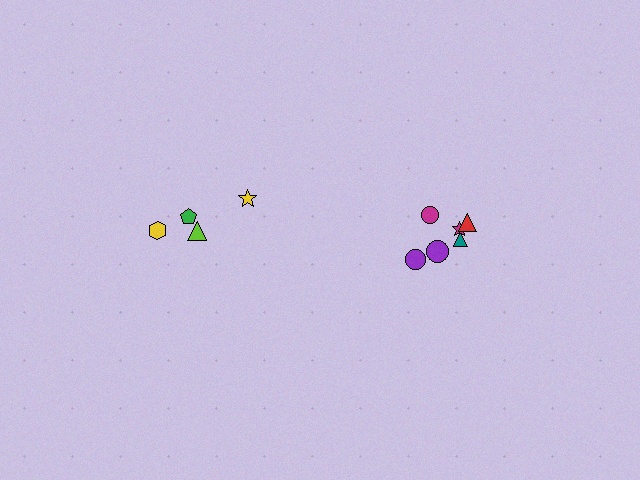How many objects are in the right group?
There are 6 objects.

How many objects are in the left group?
There are 4 objects.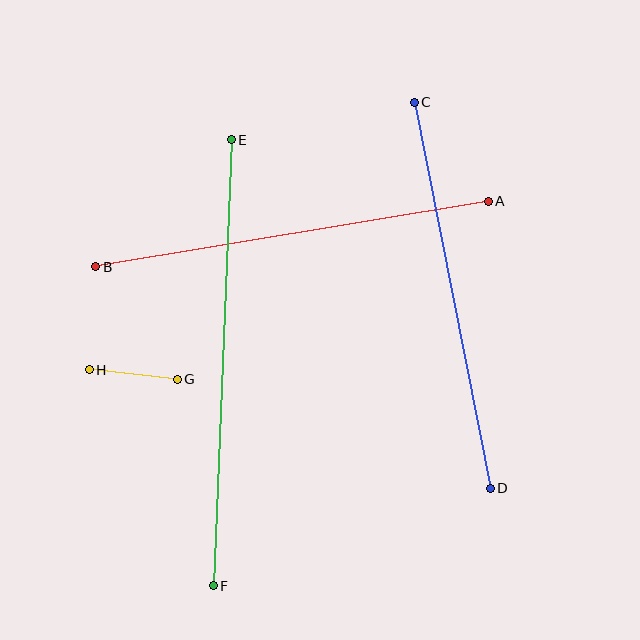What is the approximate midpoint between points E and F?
The midpoint is at approximately (222, 363) pixels.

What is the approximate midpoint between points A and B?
The midpoint is at approximately (292, 234) pixels.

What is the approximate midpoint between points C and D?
The midpoint is at approximately (452, 295) pixels.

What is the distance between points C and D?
The distance is approximately 393 pixels.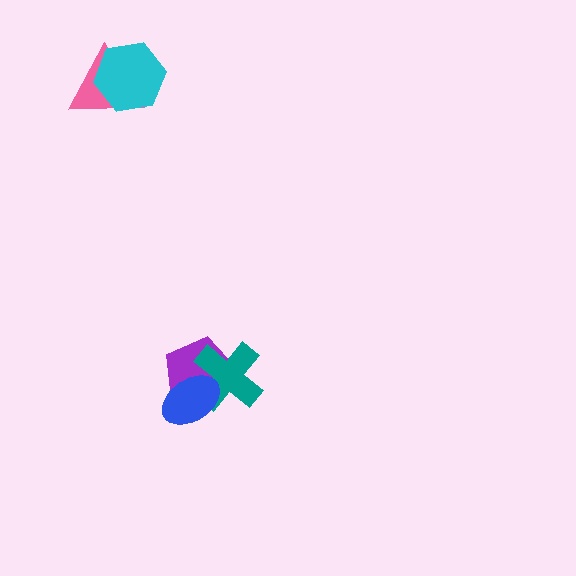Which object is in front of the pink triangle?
The cyan hexagon is in front of the pink triangle.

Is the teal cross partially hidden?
Yes, it is partially covered by another shape.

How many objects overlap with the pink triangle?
1 object overlaps with the pink triangle.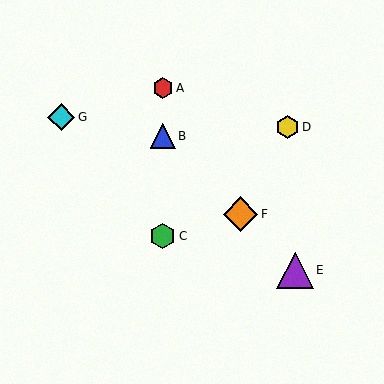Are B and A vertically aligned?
Yes, both are at x≈163.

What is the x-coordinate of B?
Object B is at x≈163.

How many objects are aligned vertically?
3 objects (A, B, C) are aligned vertically.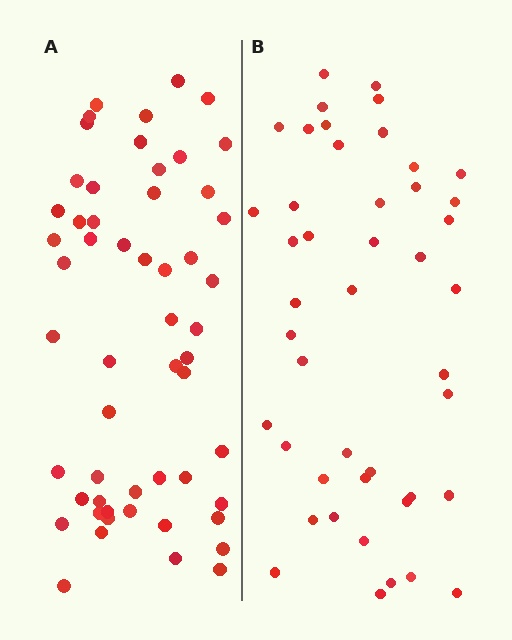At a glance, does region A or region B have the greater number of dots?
Region A (the left region) has more dots.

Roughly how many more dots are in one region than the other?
Region A has roughly 10 or so more dots than region B.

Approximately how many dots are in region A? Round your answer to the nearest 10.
About 60 dots. (The exact count is 55, which rounds to 60.)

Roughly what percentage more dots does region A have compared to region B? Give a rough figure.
About 20% more.